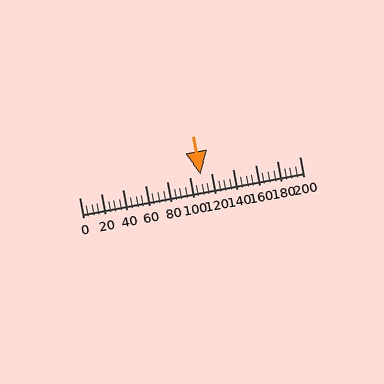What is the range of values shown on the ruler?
The ruler shows values from 0 to 200.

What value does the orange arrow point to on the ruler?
The orange arrow points to approximately 110.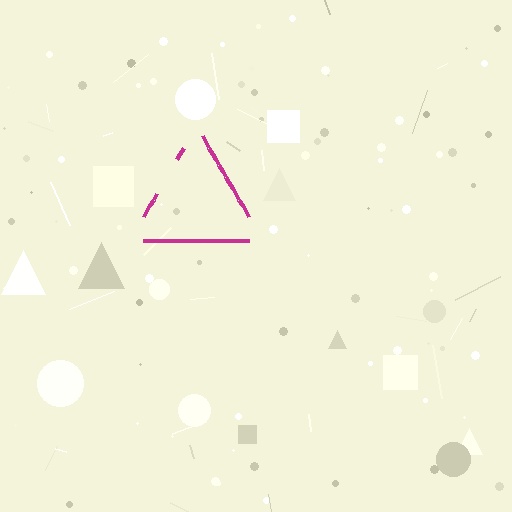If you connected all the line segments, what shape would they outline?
They would outline a triangle.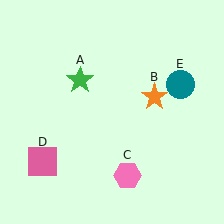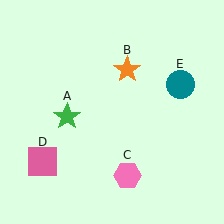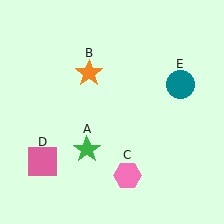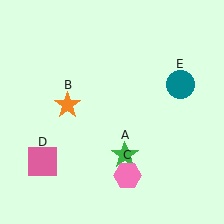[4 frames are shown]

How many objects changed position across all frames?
2 objects changed position: green star (object A), orange star (object B).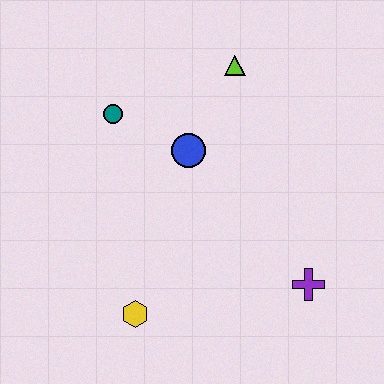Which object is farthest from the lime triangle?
The yellow hexagon is farthest from the lime triangle.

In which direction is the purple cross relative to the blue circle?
The purple cross is below the blue circle.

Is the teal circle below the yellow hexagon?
No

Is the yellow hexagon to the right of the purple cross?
No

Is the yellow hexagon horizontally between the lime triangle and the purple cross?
No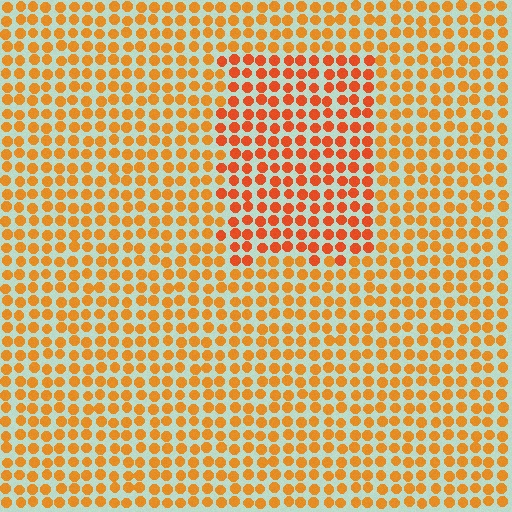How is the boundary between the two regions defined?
The boundary is defined purely by a slight shift in hue (about 20 degrees). Spacing, size, and orientation are identical on both sides.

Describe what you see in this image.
The image is filled with small orange elements in a uniform arrangement. A rectangle-shaped region is visible where the elements are tinted to a slightly different hue, forming a subtle color boundary.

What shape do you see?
I see a rectangle.